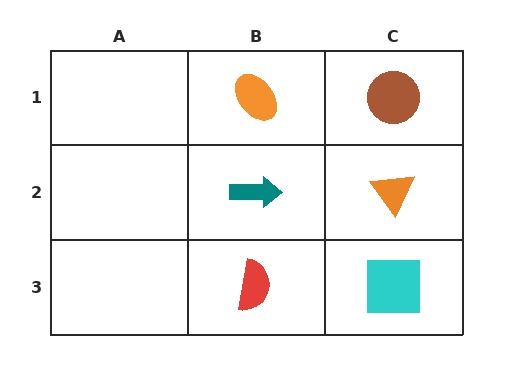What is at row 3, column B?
A red semicircle.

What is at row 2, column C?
An orange triangle.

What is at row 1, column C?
A brown circle.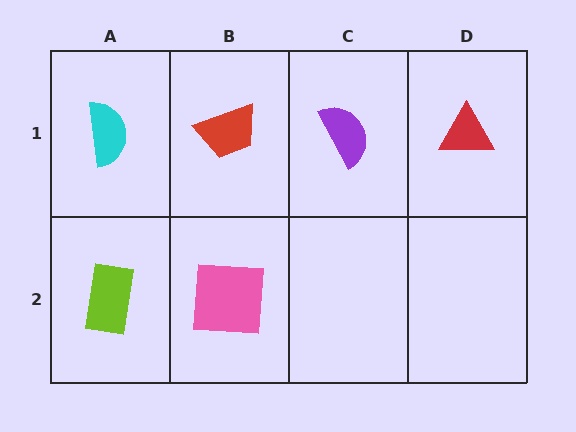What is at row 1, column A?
A cyan semicircle.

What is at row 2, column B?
A pink square.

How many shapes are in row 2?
2 shapes.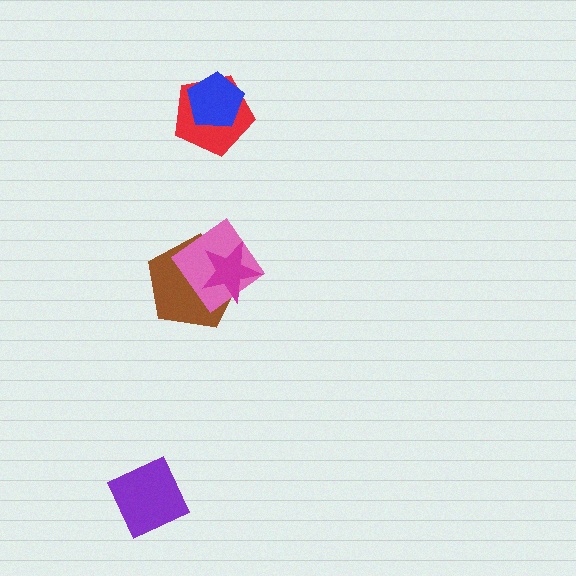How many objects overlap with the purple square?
0 objects overlap with the purple square.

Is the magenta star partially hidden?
No, no other shape covers it.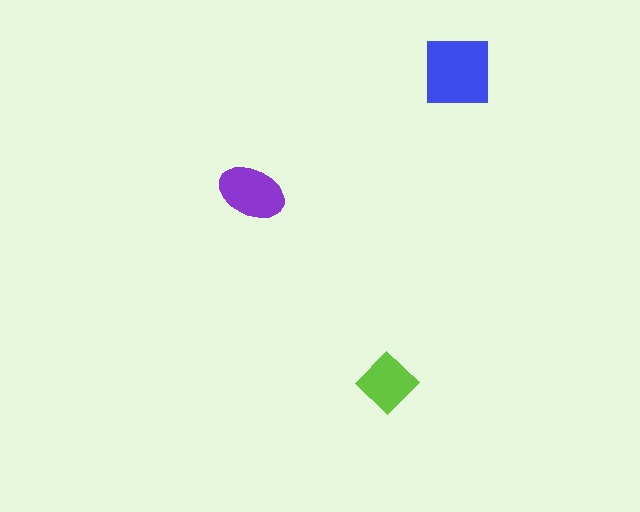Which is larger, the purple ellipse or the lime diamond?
The purple ellipse.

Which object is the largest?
The blue square.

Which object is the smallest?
The lime diamond.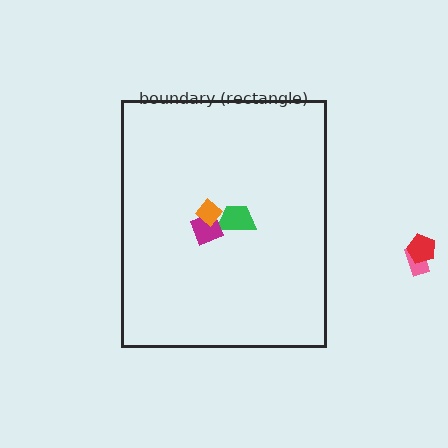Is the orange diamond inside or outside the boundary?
Inside.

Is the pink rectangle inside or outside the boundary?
Outside.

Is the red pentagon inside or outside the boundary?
Outside.